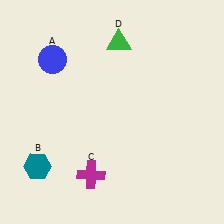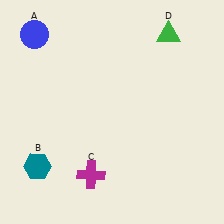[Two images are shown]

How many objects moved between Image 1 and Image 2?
2 objects moved between the two images.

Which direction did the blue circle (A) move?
The blue circle (A) moved up.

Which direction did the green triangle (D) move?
The green triangle (D) moved right.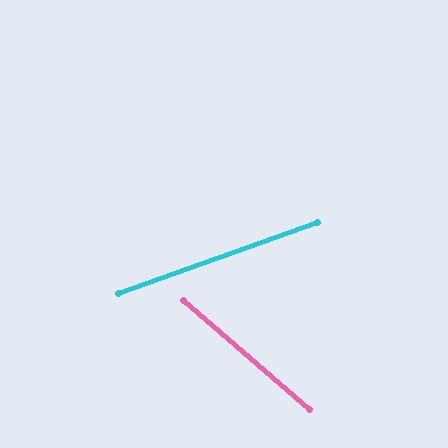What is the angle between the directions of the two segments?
Approximately 60 degrees.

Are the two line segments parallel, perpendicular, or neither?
Neither parallel nor perpendicular — they differ by about 60°.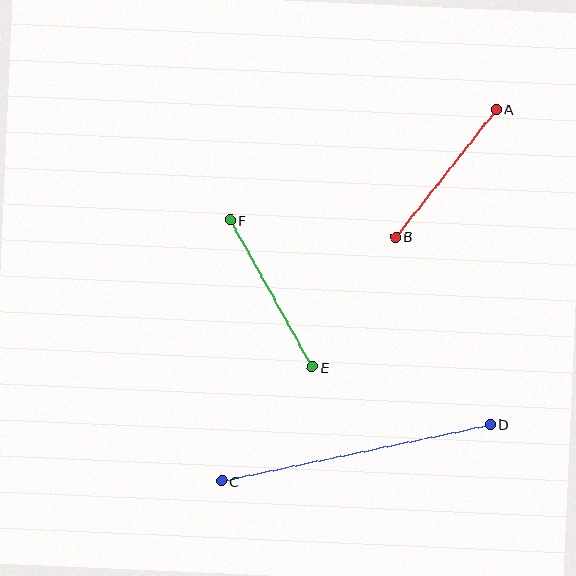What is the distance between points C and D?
The distance is approximately 274 pixels.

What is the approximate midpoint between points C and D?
The midpoint is at approximately (356, 453) pixels.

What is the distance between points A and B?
The distance is approximately 163 pixels.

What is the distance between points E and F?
The distance is approximately 169 pixels.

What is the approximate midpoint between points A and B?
The midpoint is at approximately (446, 173) pixels.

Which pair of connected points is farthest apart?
Points C and D are farthest apart.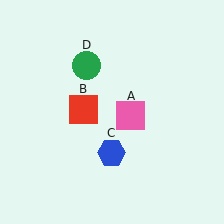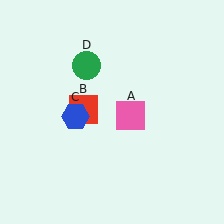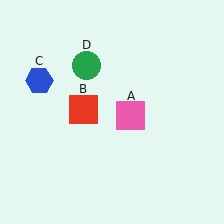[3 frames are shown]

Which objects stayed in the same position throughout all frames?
Pink square (object A) and red square (object B) and green circle (object D) remained stationary.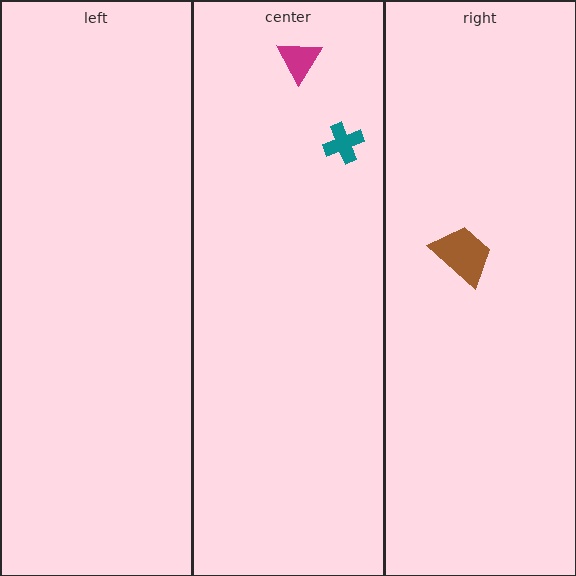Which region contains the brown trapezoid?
The right region.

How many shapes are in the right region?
1.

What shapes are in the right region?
The brown trapezoid.